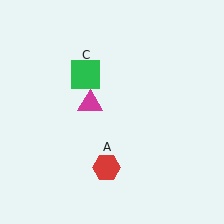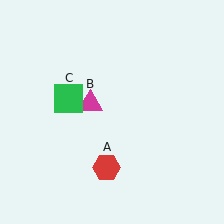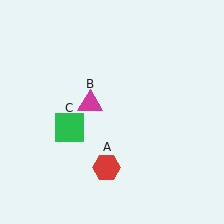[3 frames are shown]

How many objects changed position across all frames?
1 object changed position: green square (object C).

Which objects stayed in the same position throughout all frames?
Red hexagon (object A) and magenta triangle (object B) remained stationary.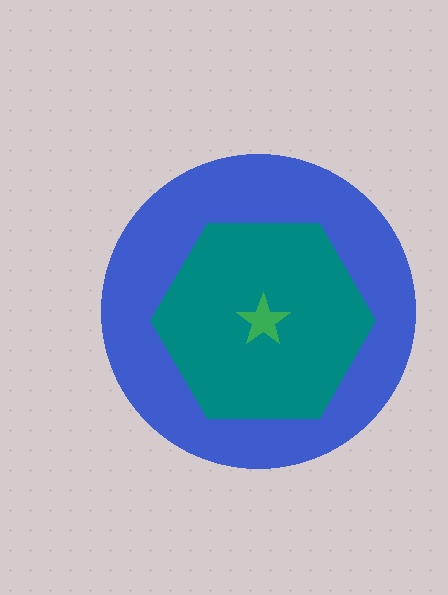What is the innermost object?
The green star.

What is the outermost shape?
The blue circle.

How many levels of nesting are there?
3.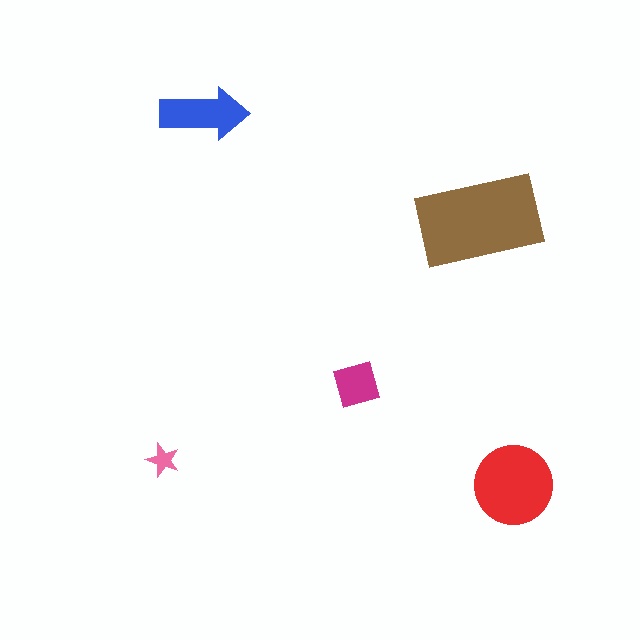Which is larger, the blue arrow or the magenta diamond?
The blue arrow.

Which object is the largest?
The brown rectangle.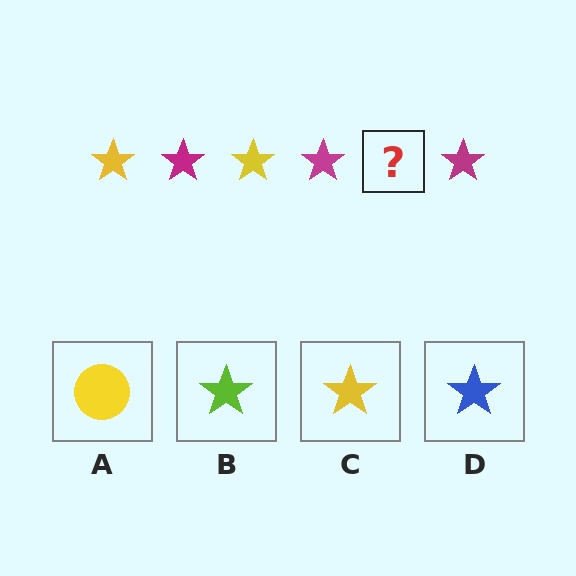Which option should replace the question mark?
Option C.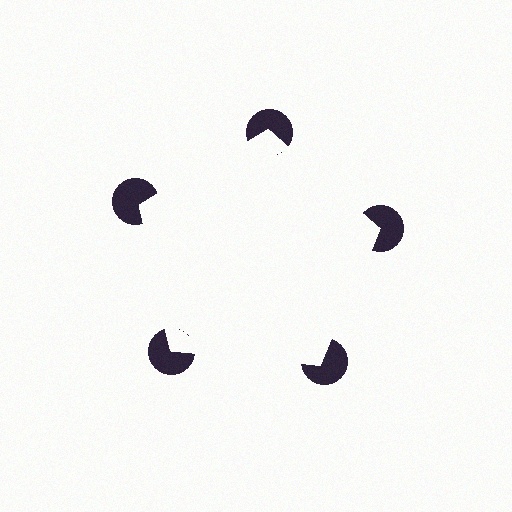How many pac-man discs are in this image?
There are 5 — one at each vertex of the illusory pentagon.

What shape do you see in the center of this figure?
An illusory pentagon — its edges are inferred from the aligned wedge cuts in the pac-man discs, not physically drawn.